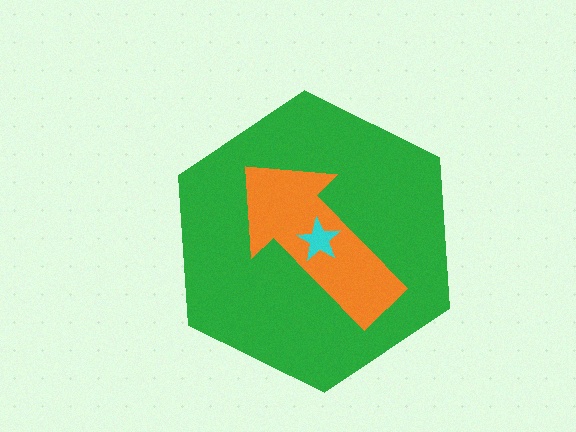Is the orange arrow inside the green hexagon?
Yes.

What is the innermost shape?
The cyan star.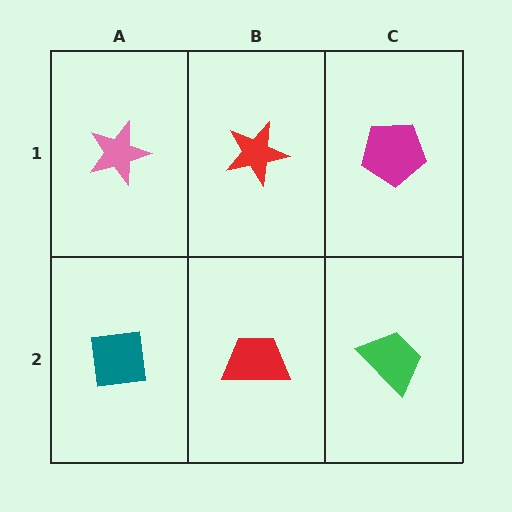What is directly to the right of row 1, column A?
A red star.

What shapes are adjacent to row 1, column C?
A green trapezoid (row 2, column C), a red star (row 1, column B).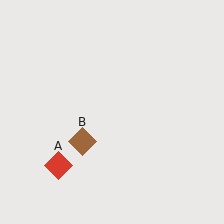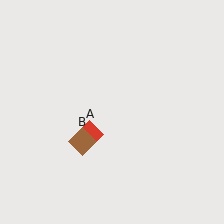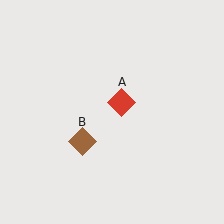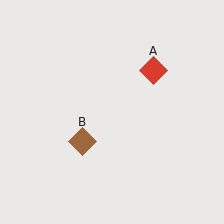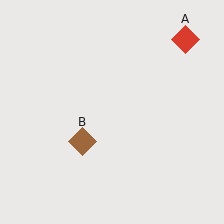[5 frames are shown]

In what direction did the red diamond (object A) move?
The red diamond (object A) moved up and to the right.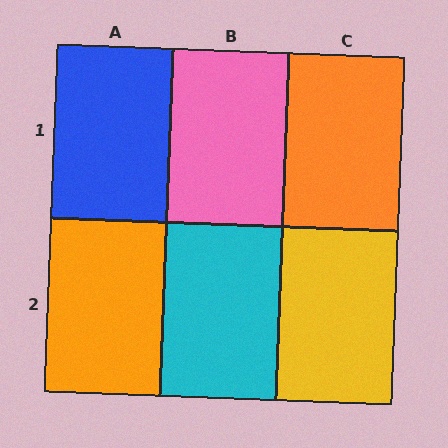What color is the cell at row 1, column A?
Blue.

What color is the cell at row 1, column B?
Pink.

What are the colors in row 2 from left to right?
Orange, cyan, yellow.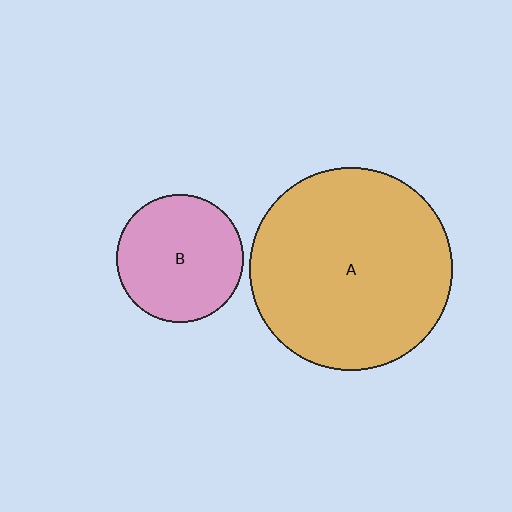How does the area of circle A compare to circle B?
Approximately 2.5 times.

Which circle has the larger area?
Circle A (orange).